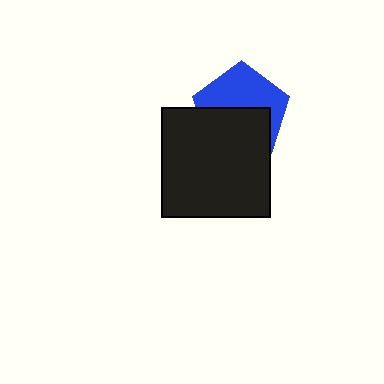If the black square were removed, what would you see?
You would see the complete blue pentagon.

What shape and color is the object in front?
The object in front is a black square.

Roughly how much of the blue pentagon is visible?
About half of it is visible (roughly 50%).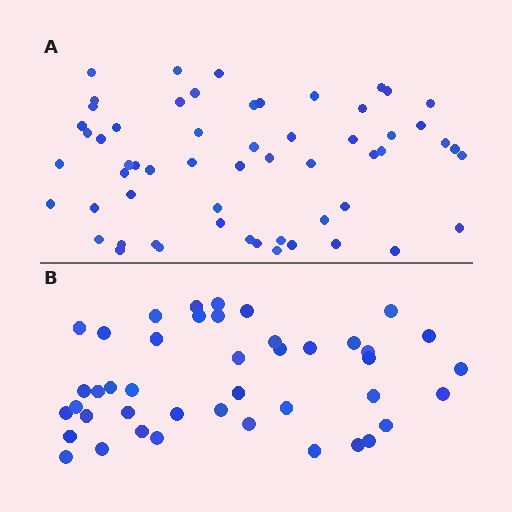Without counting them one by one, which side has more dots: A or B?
Region A (the top region) has more dots.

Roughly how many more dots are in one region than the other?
Region A has approximately 15 more dots than region B.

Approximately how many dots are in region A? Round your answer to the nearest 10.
About 60 dots. (The exact count is 58, which rounds to 60.)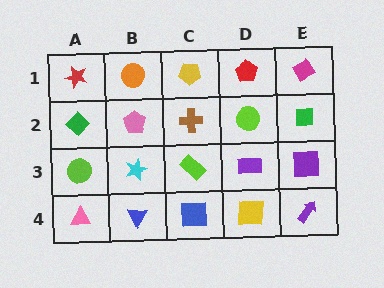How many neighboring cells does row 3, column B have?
4.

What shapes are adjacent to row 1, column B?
A pink pentagon (row 2, column B), a red star (row 1, column A), a yellow pentagon (row 1, column C).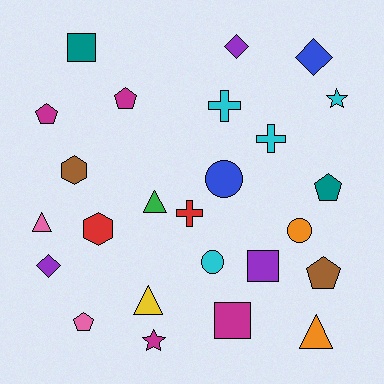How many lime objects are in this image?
There are no lime objects.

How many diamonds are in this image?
There are 3 diamonds.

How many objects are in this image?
There are 25 objects.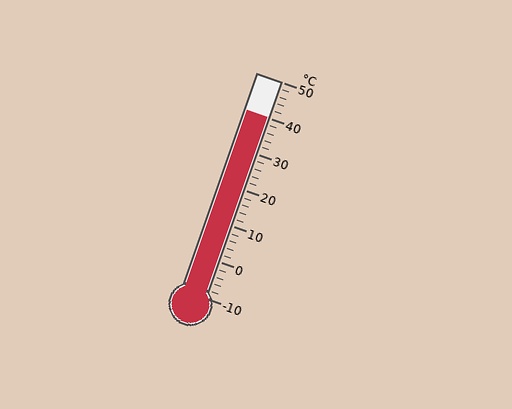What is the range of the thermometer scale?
The thermometer scale ranges from -10°C to 50°C.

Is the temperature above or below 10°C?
The temperature is above 10°C.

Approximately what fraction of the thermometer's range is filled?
The thermometer is filled to approximately 85% of its range.